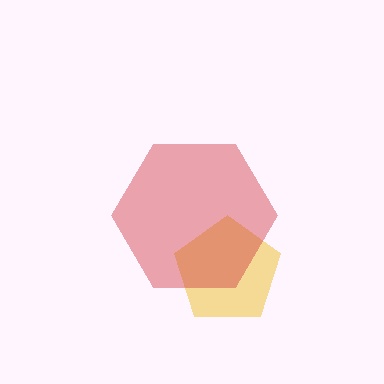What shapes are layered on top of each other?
The layered shapes are: a yellow pentagon, a red hexagon.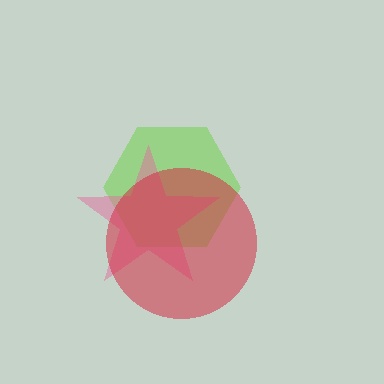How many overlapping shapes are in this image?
There are 3 overlapping shapes in the image.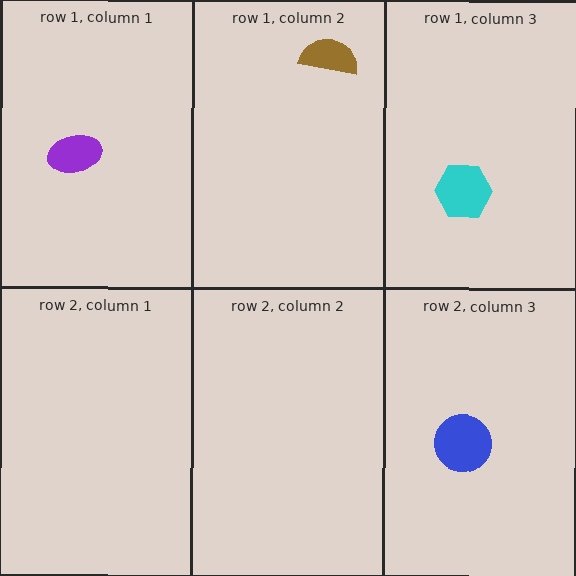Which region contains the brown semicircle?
The row 1, column 2 region.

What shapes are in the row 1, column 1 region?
The purple ellipse.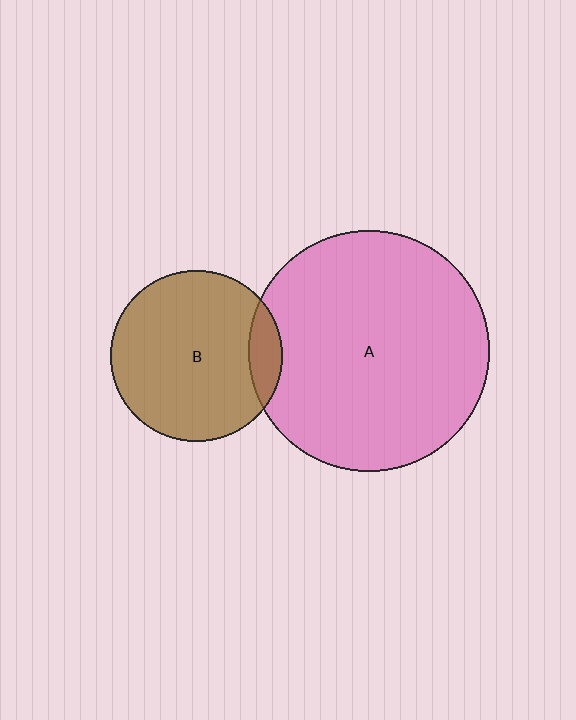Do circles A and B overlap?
Yes.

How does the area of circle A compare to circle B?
Approximately 2.0 times.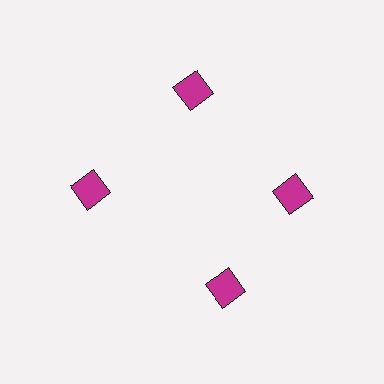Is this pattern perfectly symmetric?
No. The 4 magenta squares are arranged in a ring, but one element near the 6 o'clock position is rotated out of alignment along the ring, breaking the 4-fold rotational symmetry.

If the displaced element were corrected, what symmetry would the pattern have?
It would have 4-fold rotational symmetry — the pattern would map onto itself every 90 degrees.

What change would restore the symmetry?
The symmetry would be restored by rotating it back into even spacing with its neighbors so that all 4 squares sit at equal angles and equal distance from the center.